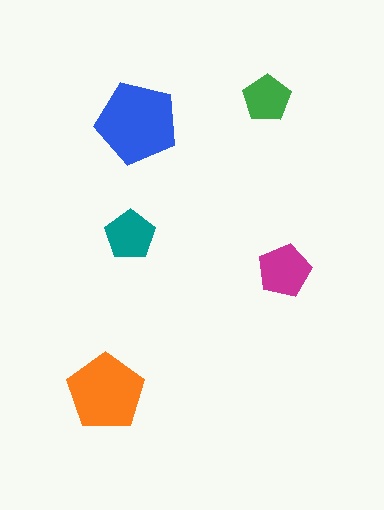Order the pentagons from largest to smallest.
the blue one, the orange one, the magenta one, the teal one, the green one.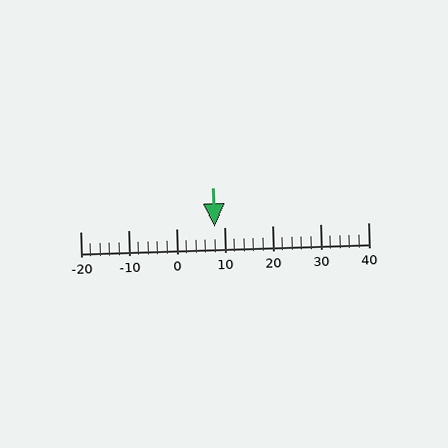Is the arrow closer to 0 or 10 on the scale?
The arrow is closer to 10.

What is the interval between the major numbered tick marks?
The major tick marks are spaced 10 units apart.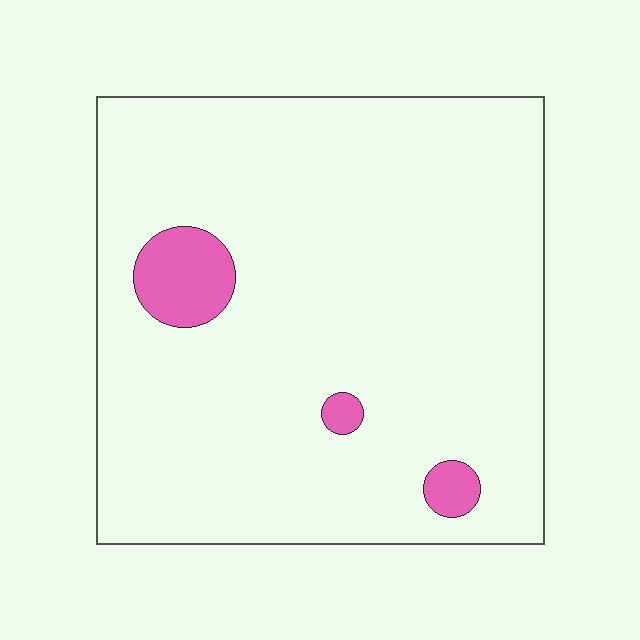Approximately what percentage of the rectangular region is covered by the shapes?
Approximately 5%.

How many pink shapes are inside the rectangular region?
3.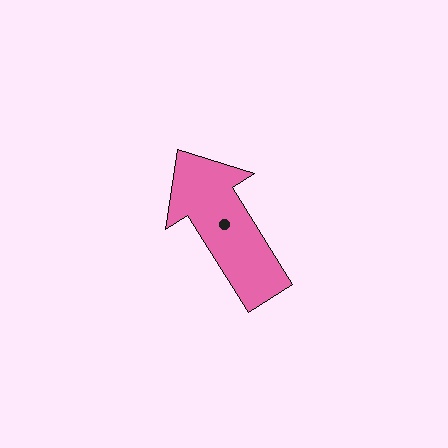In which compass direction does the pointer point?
Northwest.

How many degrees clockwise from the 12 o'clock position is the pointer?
Approximately 328 degrees.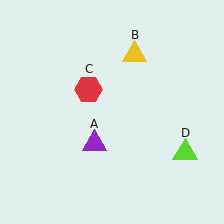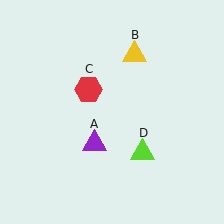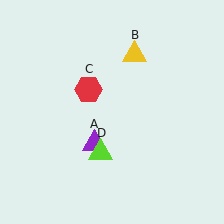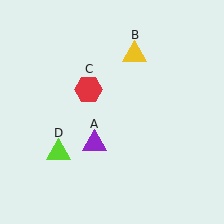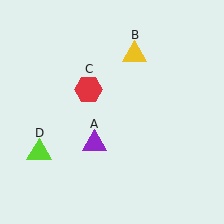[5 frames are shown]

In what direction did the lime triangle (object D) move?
The lime triangle (object D) moved left.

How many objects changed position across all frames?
1 object changed position: lime triangle (object D).